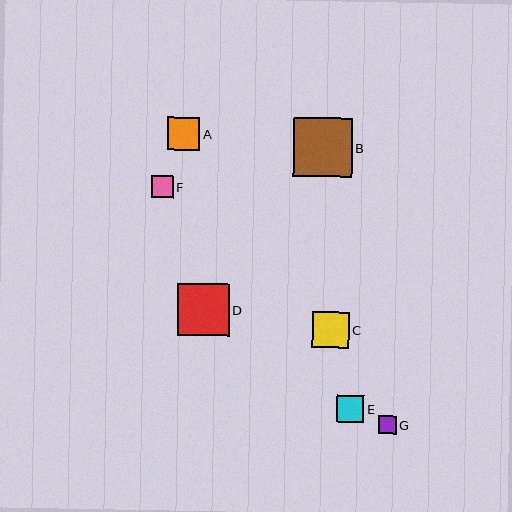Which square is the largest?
Square B is the largest with a size of approximately 59 pixels.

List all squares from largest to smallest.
From largest to smallest: B, D, C, A, E, F, G.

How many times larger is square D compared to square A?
Square D is approximately 1.6 times the size of square A.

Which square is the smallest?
Square G is the smallest with a size of approximately 18 pixels.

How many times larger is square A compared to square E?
Square A is approximately 1.2 times the size of square E.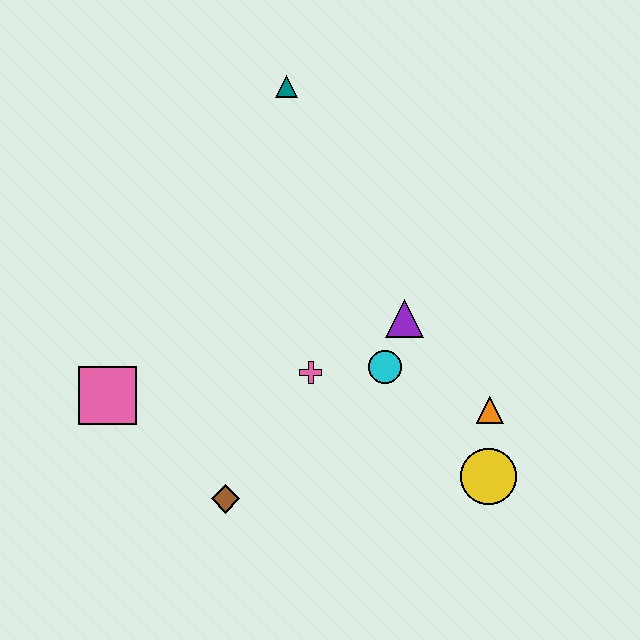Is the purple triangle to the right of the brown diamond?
Yes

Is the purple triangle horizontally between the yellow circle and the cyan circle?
Yes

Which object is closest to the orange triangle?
The yellow circle is closest to the orange triangle.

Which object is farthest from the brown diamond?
The teal triangle is farthest from the brown diamond.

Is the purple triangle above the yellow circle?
Yes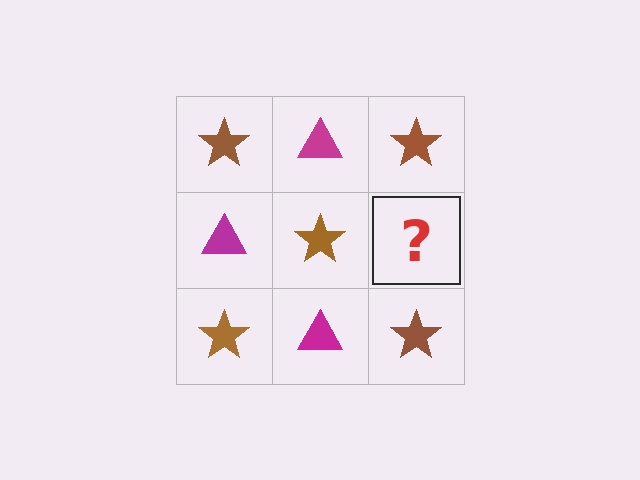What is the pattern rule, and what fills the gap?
The rule is that it alternates brown star and magenta triangle in a checkerboard pattern. The gap should be filled with a magenta triangle.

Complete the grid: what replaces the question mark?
The question mark should be replaced with a magenta triangle.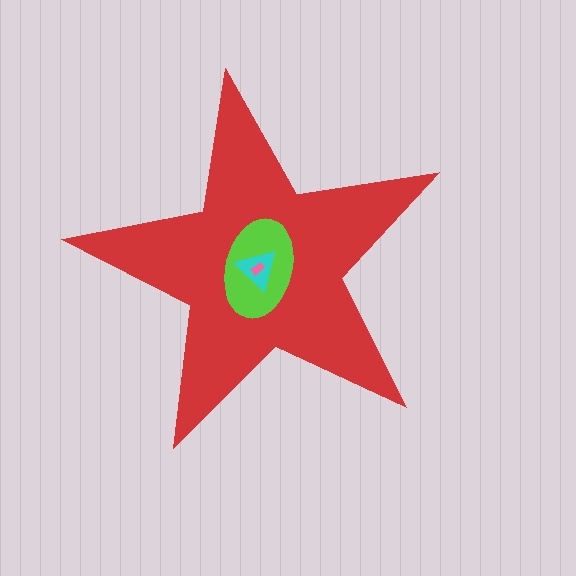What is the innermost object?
The pink rectangle.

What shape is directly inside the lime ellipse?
The cyan triangle.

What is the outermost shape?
The red star.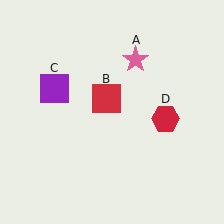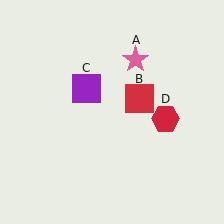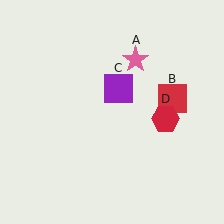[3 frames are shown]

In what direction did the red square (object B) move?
The red square (object B) moved right.